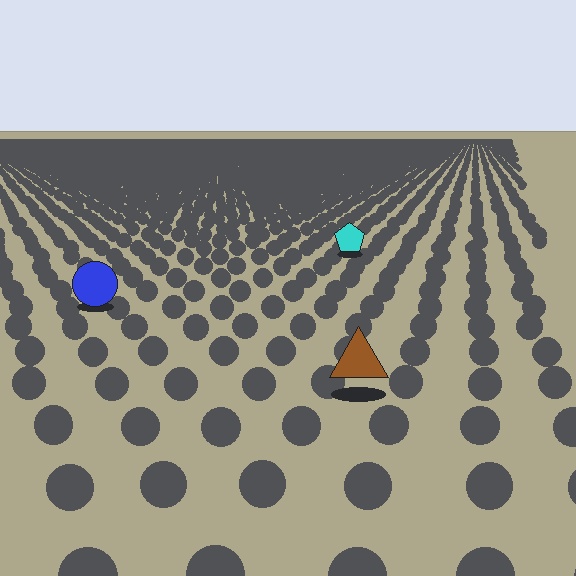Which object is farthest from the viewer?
The cyan pentagon is farthest from the viewer. It appears smaller and the ground texture around it is denser.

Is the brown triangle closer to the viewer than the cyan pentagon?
Yes. The brown triangle is closer — you can tell from the texture gradient: the ground texture is coarser near it.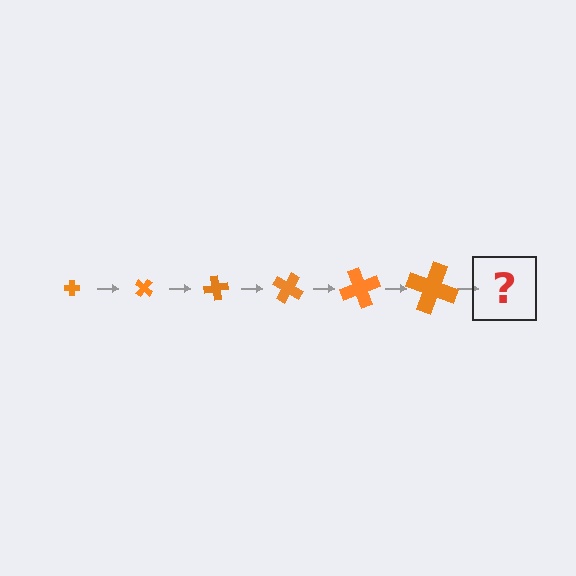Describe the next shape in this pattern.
It should be a cross, larger than the previous one and rotated 240 degrees from the start.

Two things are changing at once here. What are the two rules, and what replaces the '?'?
The two rules are that the cross grows larger each step and it rotates 40 degrees each step. The '?' should be a cross, larger than the previous one and rotated 240 degrees from the start.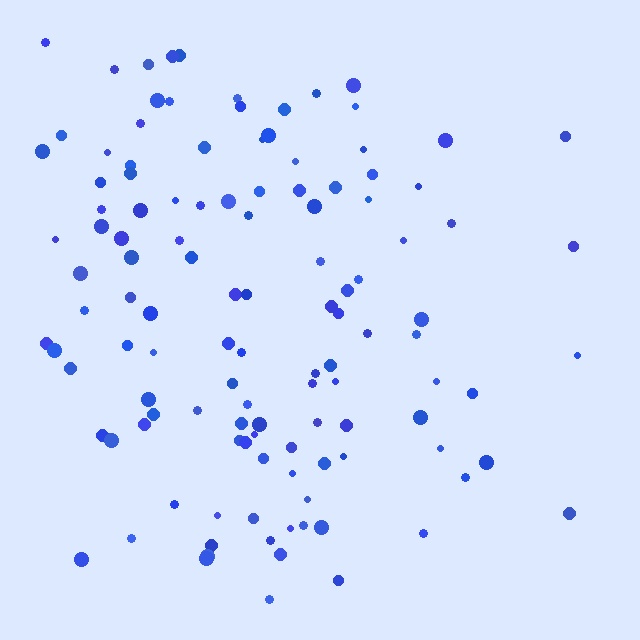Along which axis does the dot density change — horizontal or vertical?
Horizontal.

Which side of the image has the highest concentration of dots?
The left.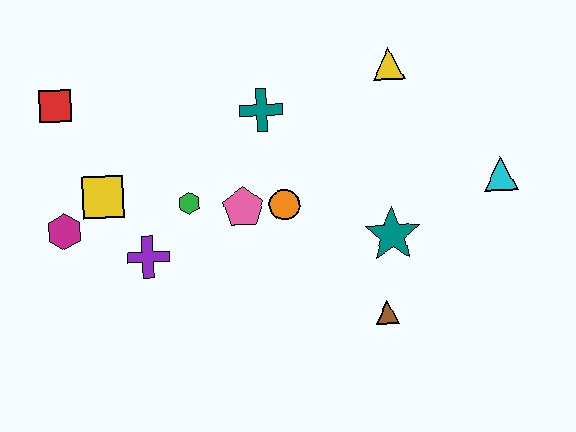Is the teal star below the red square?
Yes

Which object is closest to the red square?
The yellow square is closest to the red square.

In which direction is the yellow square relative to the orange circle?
The yellow square is to the left of the orange circle.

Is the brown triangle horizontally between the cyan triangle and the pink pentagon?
Yes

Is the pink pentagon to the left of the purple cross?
No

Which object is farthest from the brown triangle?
The red square is farthest from the brown triangle.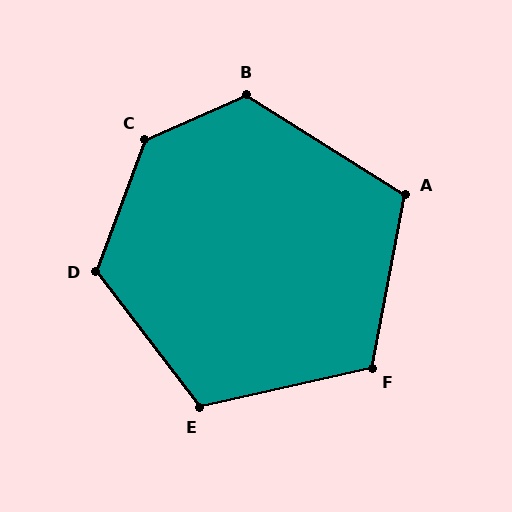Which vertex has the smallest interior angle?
A, at approximately 111 degrees.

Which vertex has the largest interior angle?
C, at approximately 134 degrees.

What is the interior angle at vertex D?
Approximately 122 degrees (obtuse).